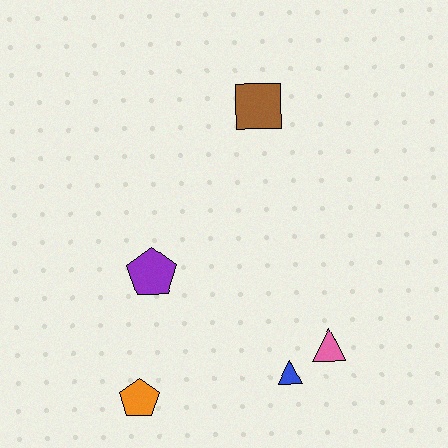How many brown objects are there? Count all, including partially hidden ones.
There is 1 brown object.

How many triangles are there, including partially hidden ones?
There are 2 triangles.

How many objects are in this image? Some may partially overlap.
There are 5 objects.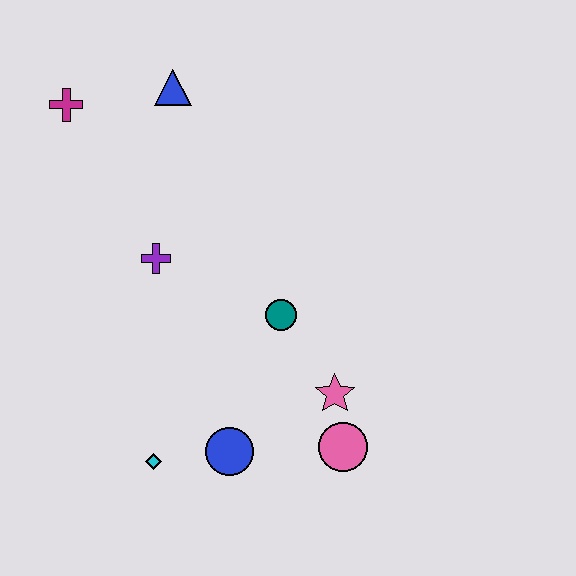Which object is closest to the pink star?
The pink circle is closest to the pink star.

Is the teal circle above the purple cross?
No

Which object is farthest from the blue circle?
The magenta cross is farthest from the blue circle.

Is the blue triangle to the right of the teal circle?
No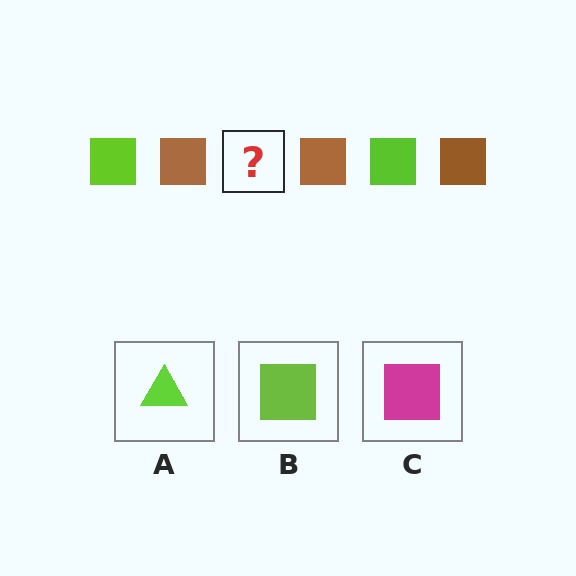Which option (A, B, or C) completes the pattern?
B.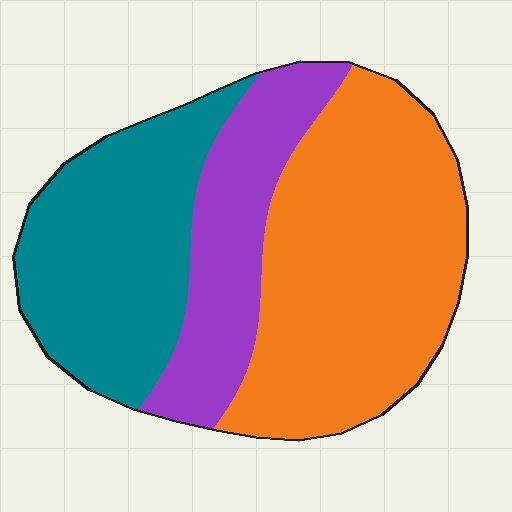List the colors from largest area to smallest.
From largest to smallest: orange, teal, purple.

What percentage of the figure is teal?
Teal takes up about one third (1/3) of the figure.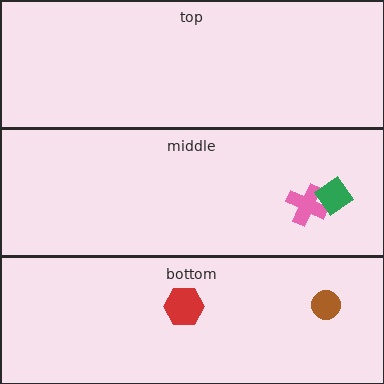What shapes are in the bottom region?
The brown circle, the red hexagon.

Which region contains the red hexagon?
The bottom region.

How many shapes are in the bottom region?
2.